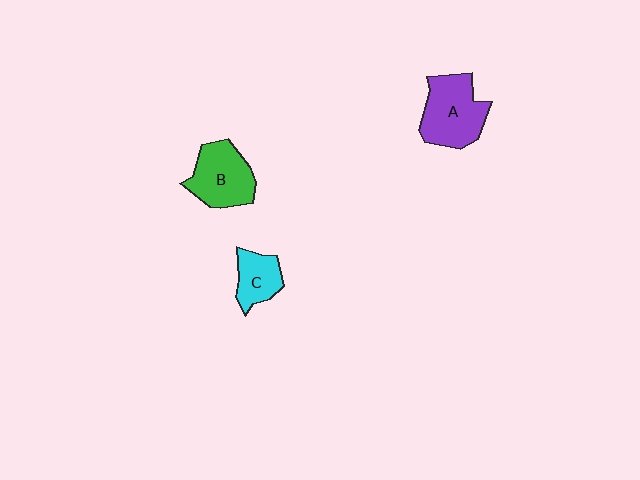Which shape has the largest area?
Shape A (purple).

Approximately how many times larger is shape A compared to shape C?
Approximately 1.8 times.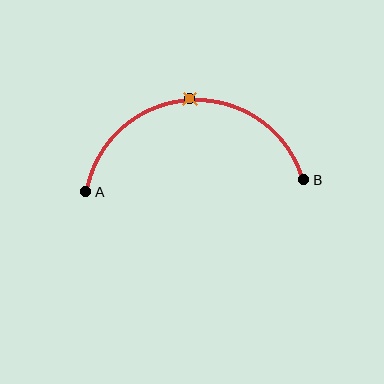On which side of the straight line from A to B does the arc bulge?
The arc bulges above the straight line connecting A and B.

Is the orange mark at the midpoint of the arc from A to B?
Yes. The orange mark lies on the arc at equal arc-length from both A and B — it is the arc midpoint.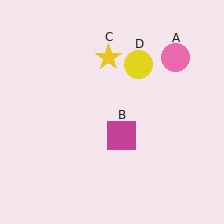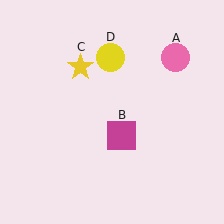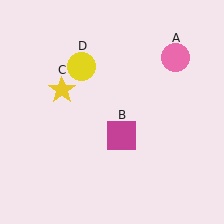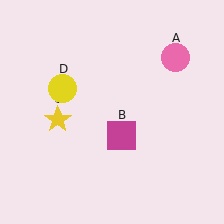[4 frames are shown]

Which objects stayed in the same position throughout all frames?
Pink circle (object A) and magenta square (object B) remained stationary.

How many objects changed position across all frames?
2 objects changed position: yellow star (object C), yellow circle (object D).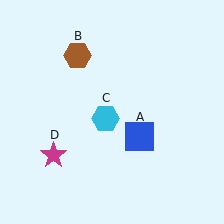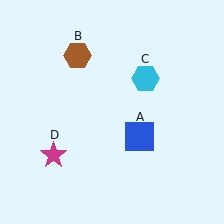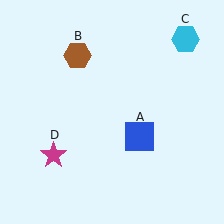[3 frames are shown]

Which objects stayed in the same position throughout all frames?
Blue square (object A) and brown hexagon (object B) and magenta star (object D) remained stationary.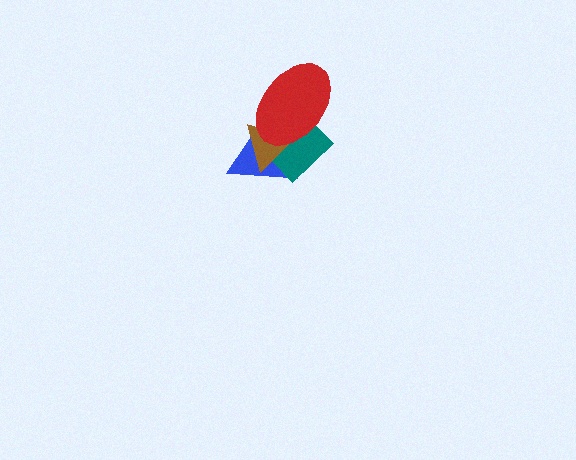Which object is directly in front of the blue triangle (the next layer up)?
The teal diamond is directly in front of the blue triangle.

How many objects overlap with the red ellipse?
3 objects overlap with the red ellipse.